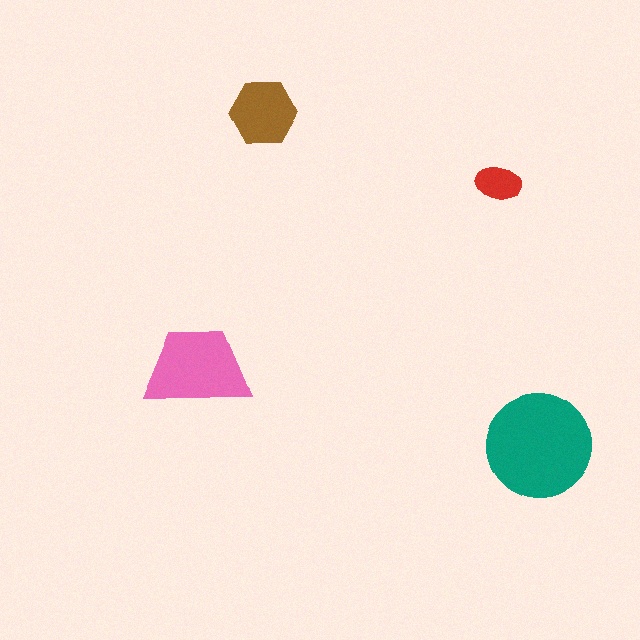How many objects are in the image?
There are 4 objects in the image.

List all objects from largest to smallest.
The teal circle, the pink trapezoid, the brown hexagon, the red ellipse.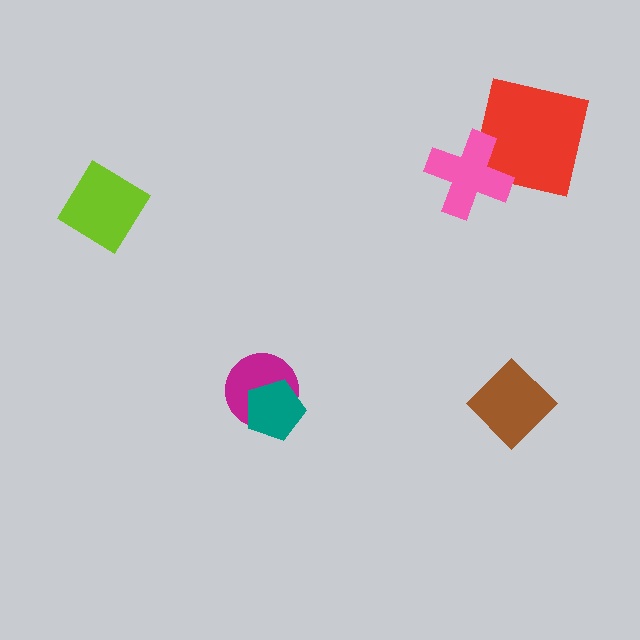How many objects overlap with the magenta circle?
1 object overlaps with the magenta circle.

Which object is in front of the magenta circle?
The teal pentagon is in front of the magenta circle.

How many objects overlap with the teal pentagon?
1 object overlaps with the teal pentagon.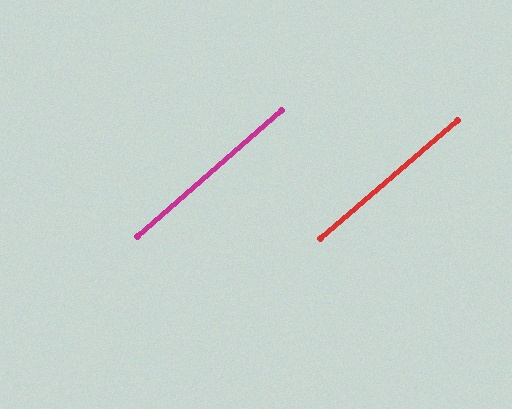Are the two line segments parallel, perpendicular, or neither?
Parallel — their directions differ by only 0.3°.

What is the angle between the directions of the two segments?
Approximately 0 degrees.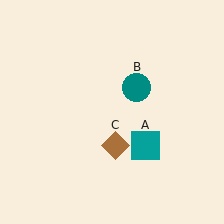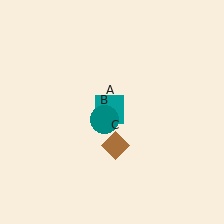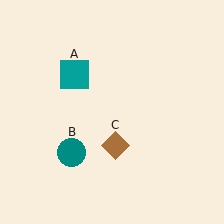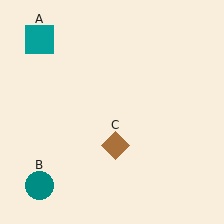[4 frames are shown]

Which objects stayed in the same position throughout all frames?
Brown diamond (object C) remained stationary.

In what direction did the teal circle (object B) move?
The teal circle (object B) moved down and to the left.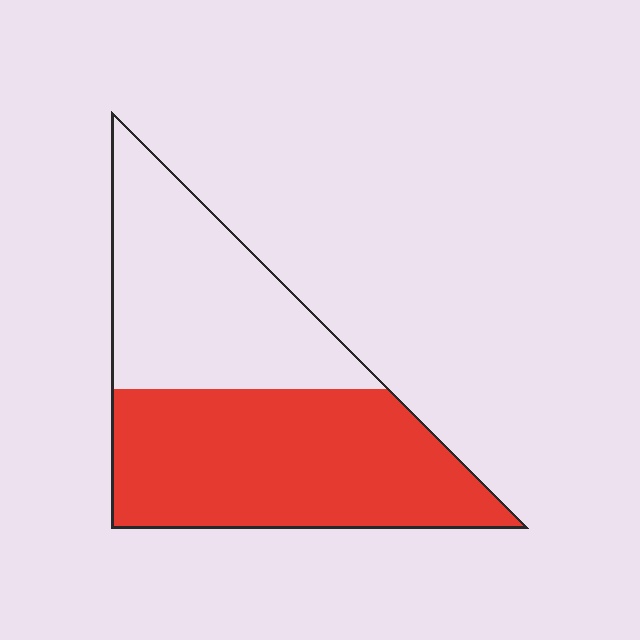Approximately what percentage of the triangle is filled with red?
Approximately 55%.